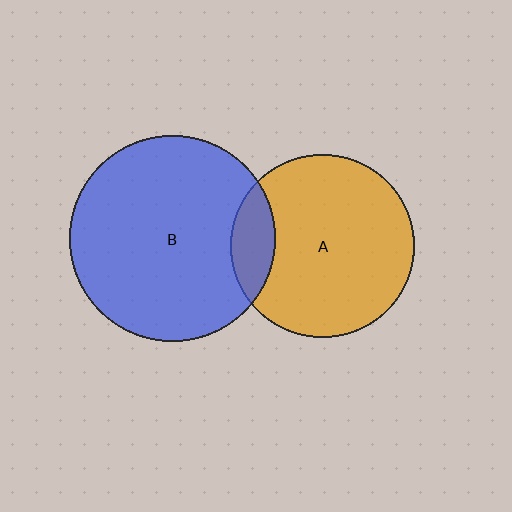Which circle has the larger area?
Circle B (blue).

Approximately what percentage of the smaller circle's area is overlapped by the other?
Approximately 15%.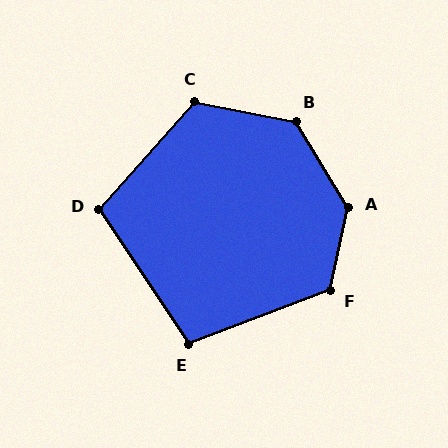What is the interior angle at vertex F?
Approximately 123 degrees (obtuse).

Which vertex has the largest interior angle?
A, at approximately 137 degrees.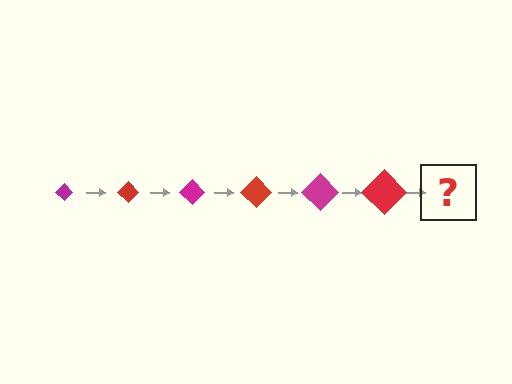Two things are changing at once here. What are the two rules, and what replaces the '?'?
The two rules are that the diamond grows larger each step and the color cycles through magenta and red. The '?' should be a magenta diamond, larger than the previous one.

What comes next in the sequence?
The next element should be a magenta diamond, larger than the previous one.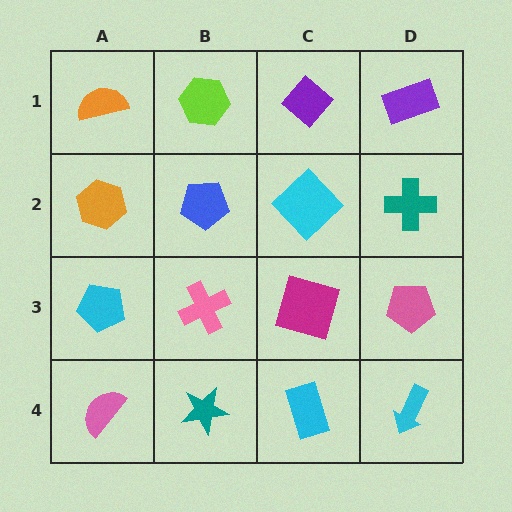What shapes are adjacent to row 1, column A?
An orange hexagon (row 2, column A), a lime hexagon (row 1, column B).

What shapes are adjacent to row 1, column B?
A blue pentagon (row 2, column B), an orange semicircle (row 1, column A), a purple diamond (row 1, column C).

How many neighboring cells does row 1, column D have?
2.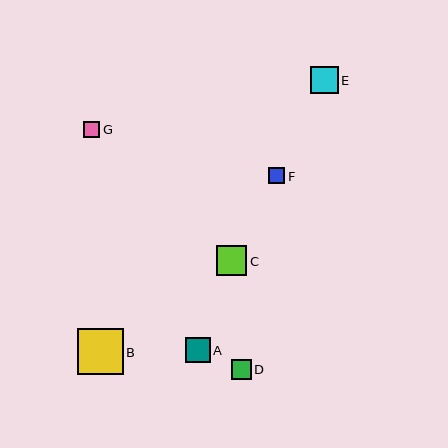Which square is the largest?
Square B is the largest with a size of approximately 46 pixels.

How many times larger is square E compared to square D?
Square E is approximately 1.4 times the size of square D.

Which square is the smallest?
Square F is the smallest with a size of approximately 16 pixels.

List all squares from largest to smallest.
From largest to smallest: B, C, E, A, D, G, F.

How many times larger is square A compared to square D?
Square A is approximately 1.3 times the size of square D.